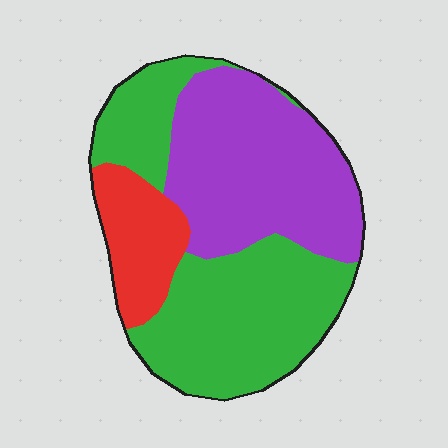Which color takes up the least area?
Red, at roughly 15%.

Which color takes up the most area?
Green, at roughly 45%.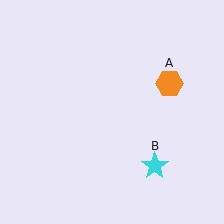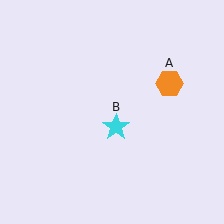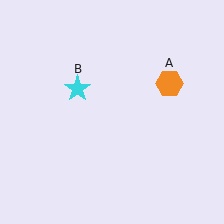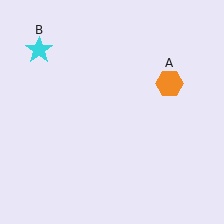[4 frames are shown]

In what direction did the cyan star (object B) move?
The cyan star (object B) moved up and to the left.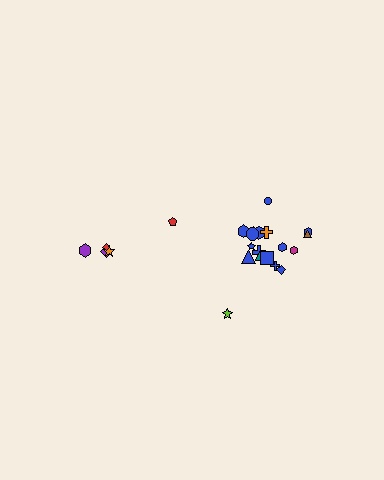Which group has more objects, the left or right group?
The right group.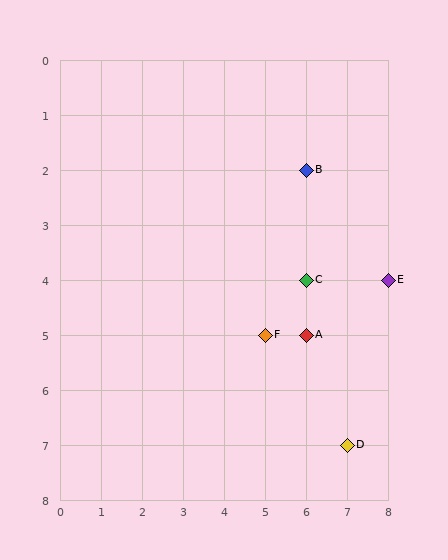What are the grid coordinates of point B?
Point B is at grid coordinates (6, 2).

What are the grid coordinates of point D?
Point D is at grid coordinates (7, 7).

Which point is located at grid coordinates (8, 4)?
Point E is at (8, 4).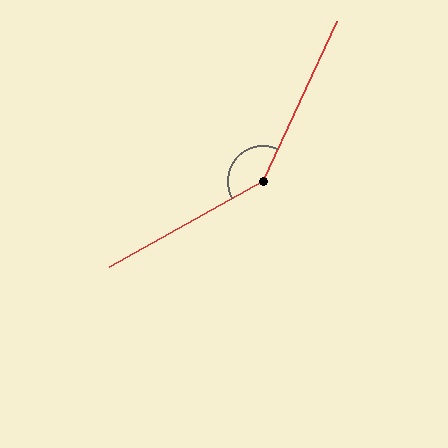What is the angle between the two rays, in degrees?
Approximately 144 degrees.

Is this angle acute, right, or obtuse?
It is obtuse.